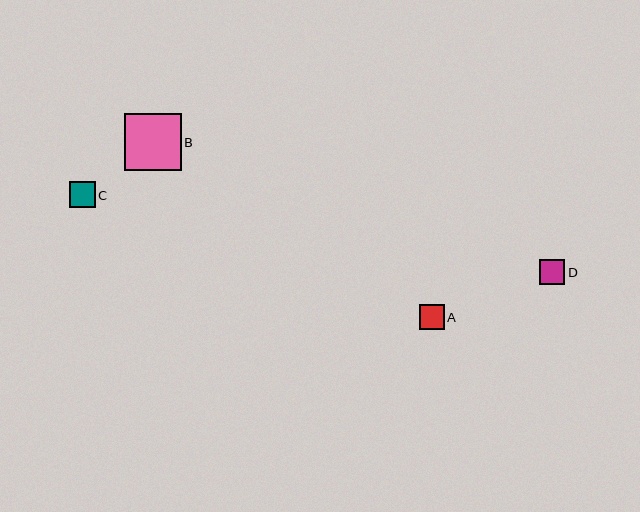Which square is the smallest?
Square A is the smallest with a size of approximately 25 pixels.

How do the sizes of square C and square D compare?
Square C and square D are approximately the same size.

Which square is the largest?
Square B is the largest with a size of approximately 57 pixels.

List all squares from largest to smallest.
From largest to smallest: B, C, D, A.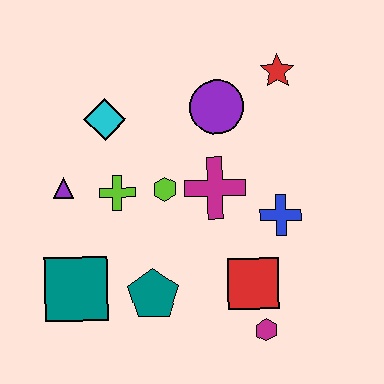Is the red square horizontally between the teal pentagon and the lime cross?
No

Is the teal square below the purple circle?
Yes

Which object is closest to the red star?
The purple circle is closest to the red star.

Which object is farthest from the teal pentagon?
The red star is farthest from the teal pentagon.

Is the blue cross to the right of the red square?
Yes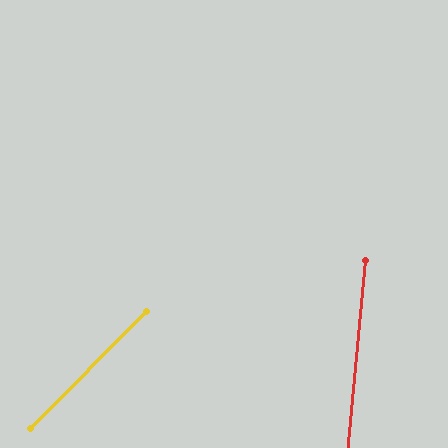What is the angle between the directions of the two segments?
Approximately 39 degrees.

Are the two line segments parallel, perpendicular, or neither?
Neither parallel nor perpendicular — they differ by about 39°.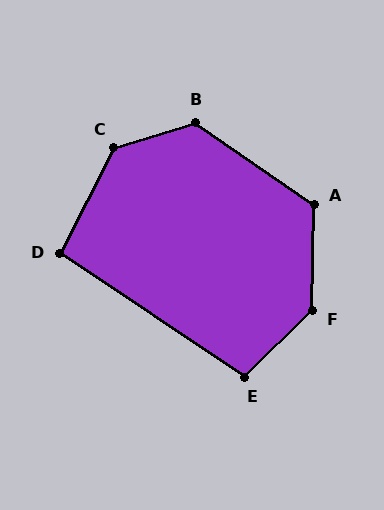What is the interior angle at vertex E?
Approximately 102 degrees (obtuse).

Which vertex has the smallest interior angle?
D, at approximately 97 degrees.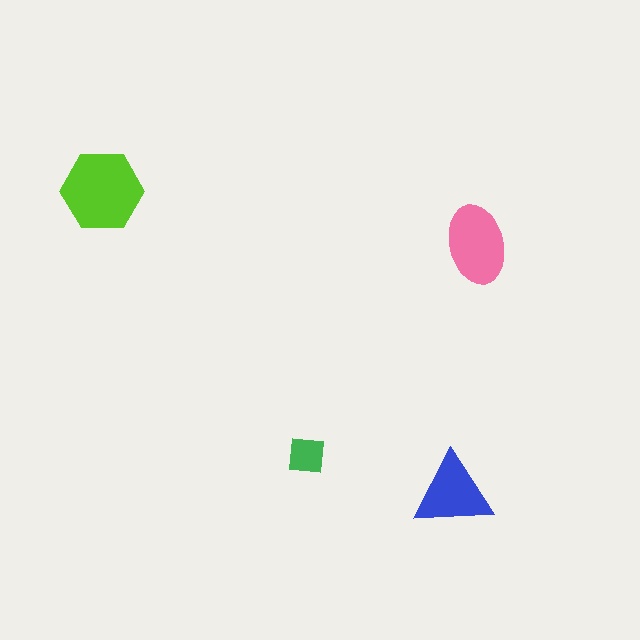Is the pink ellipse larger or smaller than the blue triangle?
Larger.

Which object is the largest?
The lime hexagon.